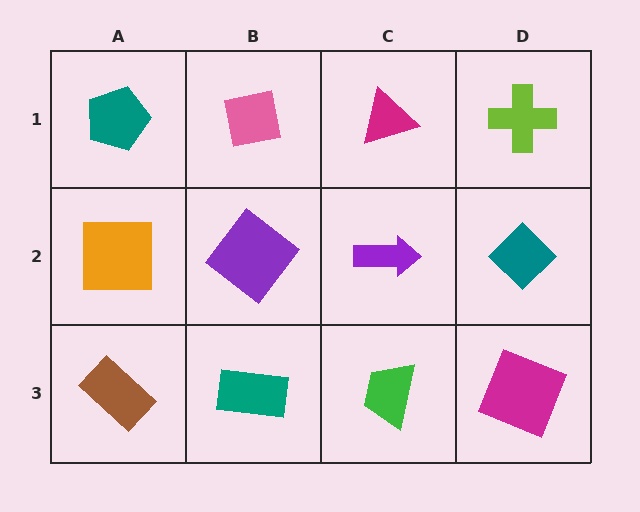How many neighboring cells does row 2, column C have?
4.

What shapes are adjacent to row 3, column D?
A teal diamond (row 2, column D), a green trapezoid (row 3, column C).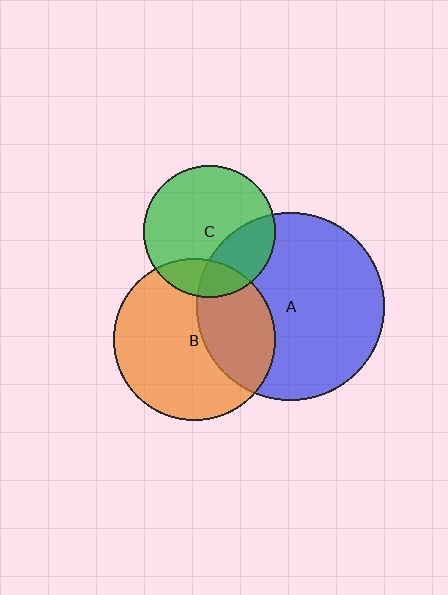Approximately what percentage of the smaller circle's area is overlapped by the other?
Approximately 30%.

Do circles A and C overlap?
Yes.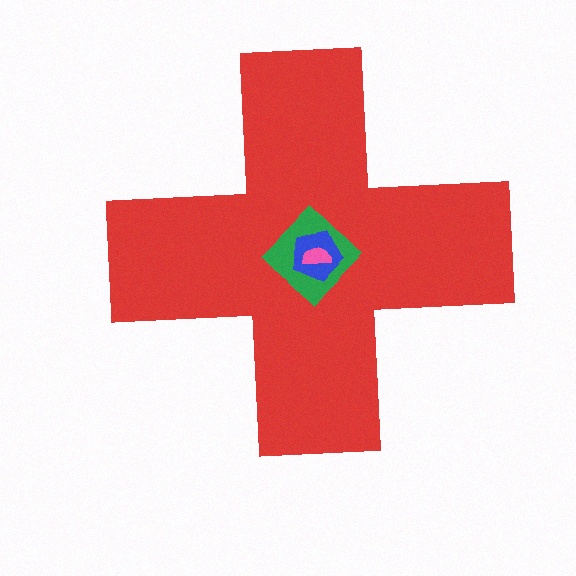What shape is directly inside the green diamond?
The blue pentagon.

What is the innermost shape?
The pink semicircle.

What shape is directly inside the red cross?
The green diamond.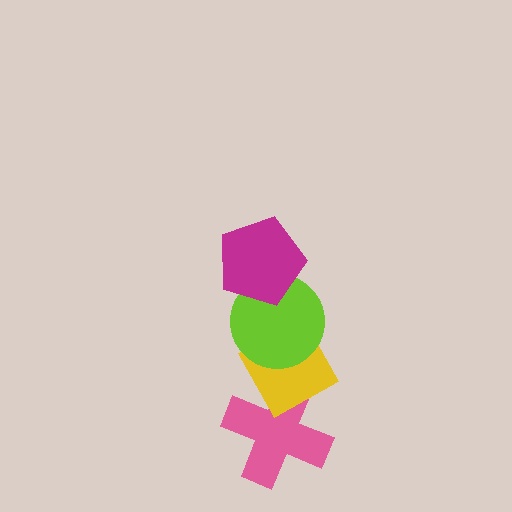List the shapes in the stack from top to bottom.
From top to bottom: the magenta pentagon, the lime circle, the yellow diamond, the pink cross.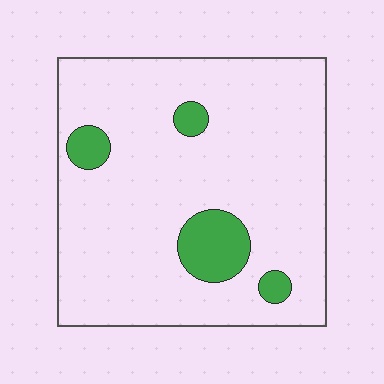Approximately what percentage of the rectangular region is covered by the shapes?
Approximately 10%.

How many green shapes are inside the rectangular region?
4.